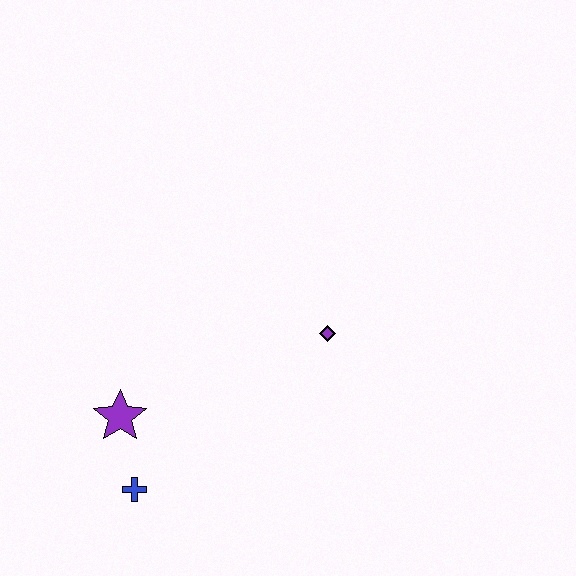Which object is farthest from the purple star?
The purple diamond is farthest from the purple star.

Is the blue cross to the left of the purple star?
No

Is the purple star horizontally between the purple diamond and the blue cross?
No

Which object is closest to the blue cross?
The purple star is closest to the blue cross.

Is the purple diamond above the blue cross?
Yes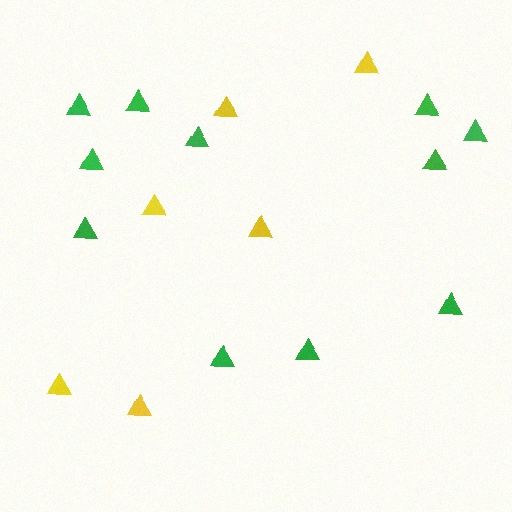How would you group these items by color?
There are 2 groups: one group of green triangles (11) and one group of yellow triangles (6).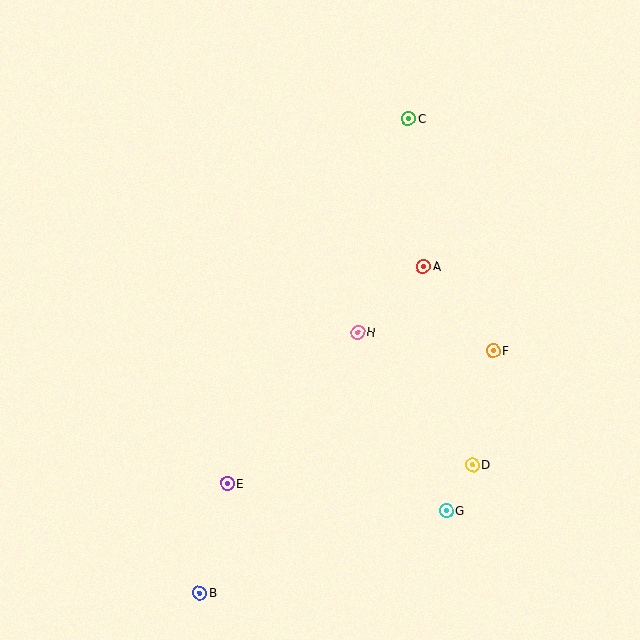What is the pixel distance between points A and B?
The distance between A and B is 396 pixels.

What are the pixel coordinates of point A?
Point A is at (423, 266).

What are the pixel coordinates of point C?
Point C is at (408, 118).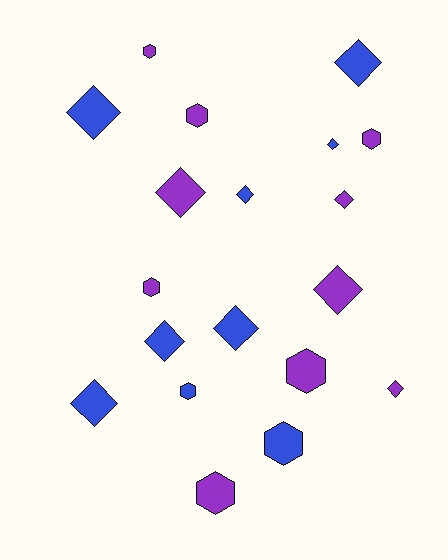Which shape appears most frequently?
Diamond, with 11 objects.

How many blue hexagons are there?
There are 2 blue hexagons.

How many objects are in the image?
There are 19 objects.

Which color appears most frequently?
Purple, with 10 objects.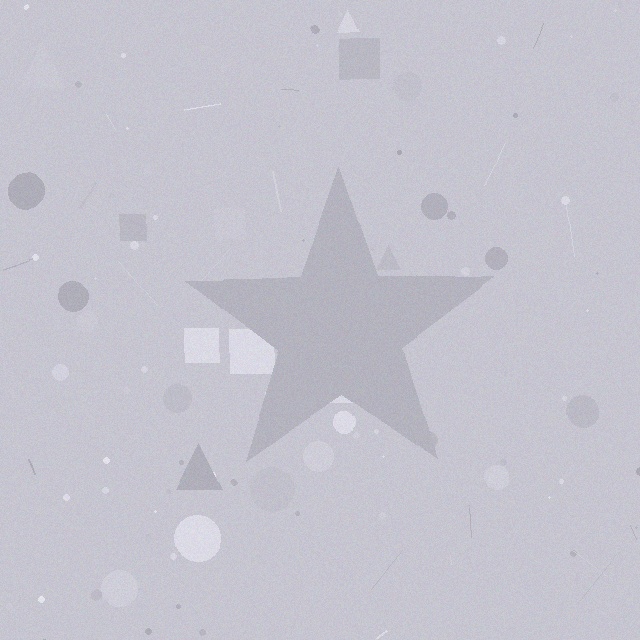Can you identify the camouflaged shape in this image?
The camouflaged shape is a star.